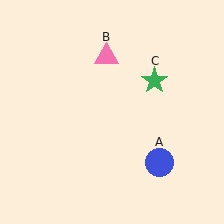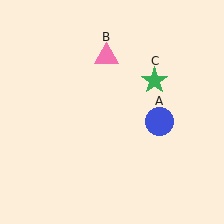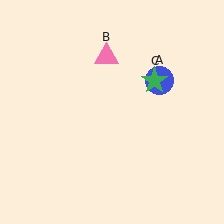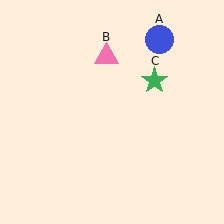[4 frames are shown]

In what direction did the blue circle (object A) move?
The blue circle (object A) moved up.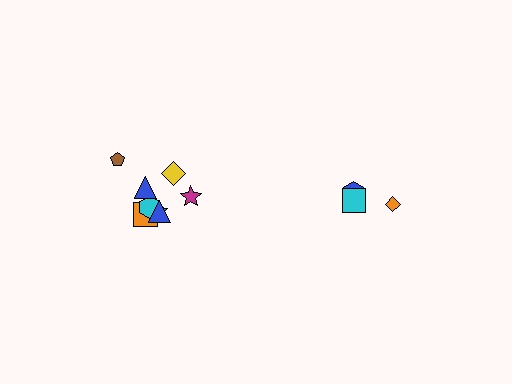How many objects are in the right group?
There are 3 objects.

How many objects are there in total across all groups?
There are 11 objects.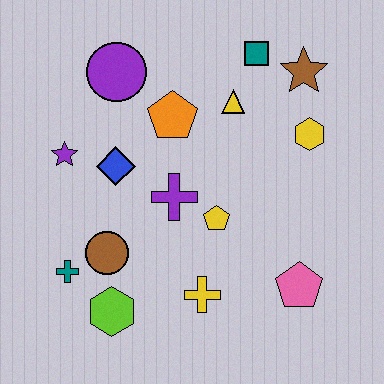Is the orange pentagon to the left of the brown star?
Yes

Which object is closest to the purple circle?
The orange pentagon is closest to the purple circle.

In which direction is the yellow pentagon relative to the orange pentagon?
The yellow pentagon is below the orange pentagon.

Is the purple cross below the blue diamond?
Yes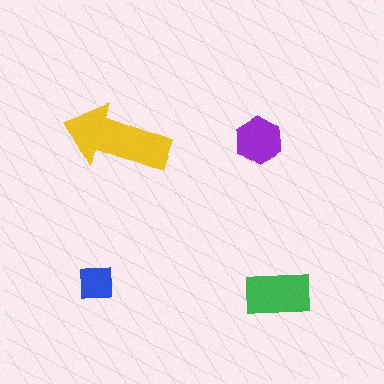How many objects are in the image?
There are 4 objects in the image.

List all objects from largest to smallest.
The yellow arrow, the green rectangle, the purple hexagon, the blue square.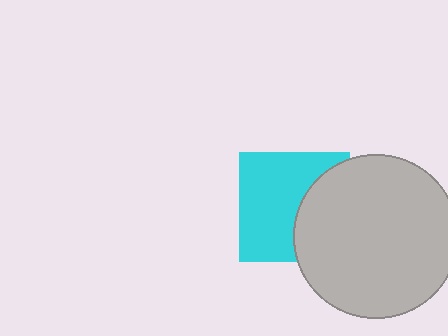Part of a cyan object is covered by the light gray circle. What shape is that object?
It is a square.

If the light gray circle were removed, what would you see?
You would see the complete cyan square.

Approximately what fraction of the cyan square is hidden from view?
Roughly 38% of the cyan square is hidden behind the light gray circle.